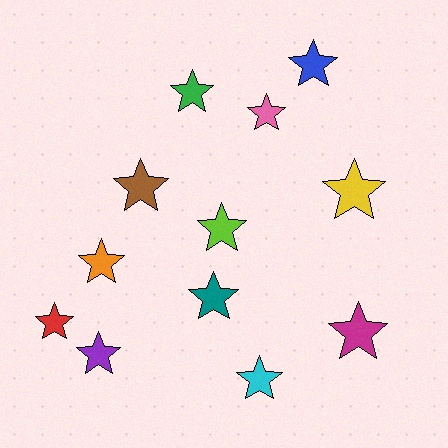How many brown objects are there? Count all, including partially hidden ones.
There is 1 brown object.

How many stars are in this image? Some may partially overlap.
There are 12 stars.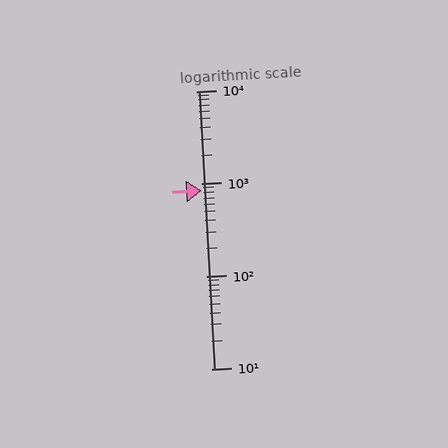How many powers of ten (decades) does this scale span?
The scale spans 3 decades, from 10 to 10000.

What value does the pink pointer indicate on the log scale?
The pointer indicates approximately 850.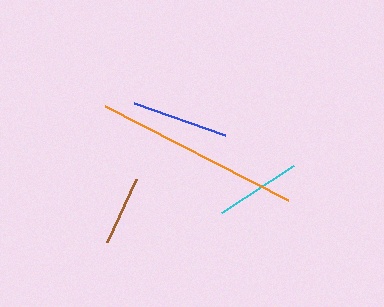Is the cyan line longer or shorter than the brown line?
The cyan line is longer than the brown line.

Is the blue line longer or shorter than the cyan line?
The blue line is longer than the cyan line.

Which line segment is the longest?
The orange line is the longest at approximately 206 pixels.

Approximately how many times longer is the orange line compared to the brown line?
The orange line is approximately 2.9 times the length of the brown line.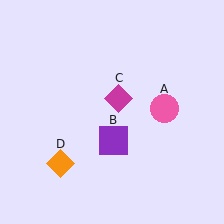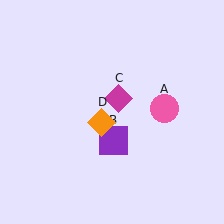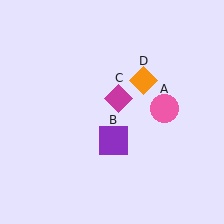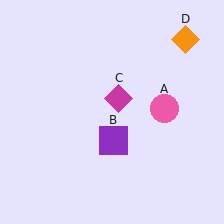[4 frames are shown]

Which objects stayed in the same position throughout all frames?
Pink circle (object A) and purple square (object B) and magenta diamond (object C) remained stationary.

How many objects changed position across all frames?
1 object changed position: orange diamond (object D).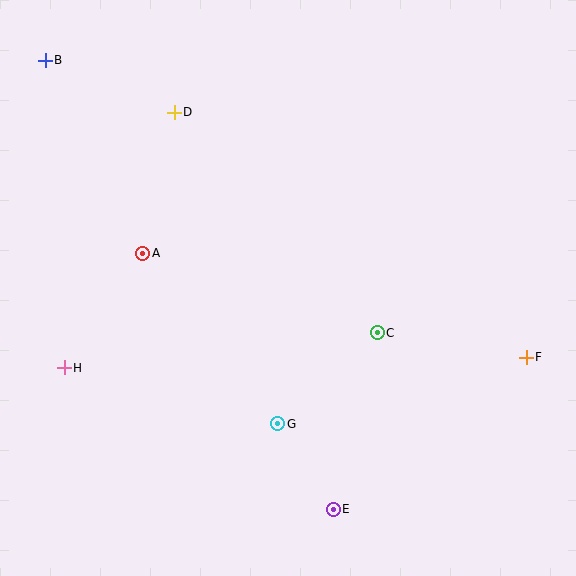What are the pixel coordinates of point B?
Point B is at (45, 60).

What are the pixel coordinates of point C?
Point C is at (377, 333).